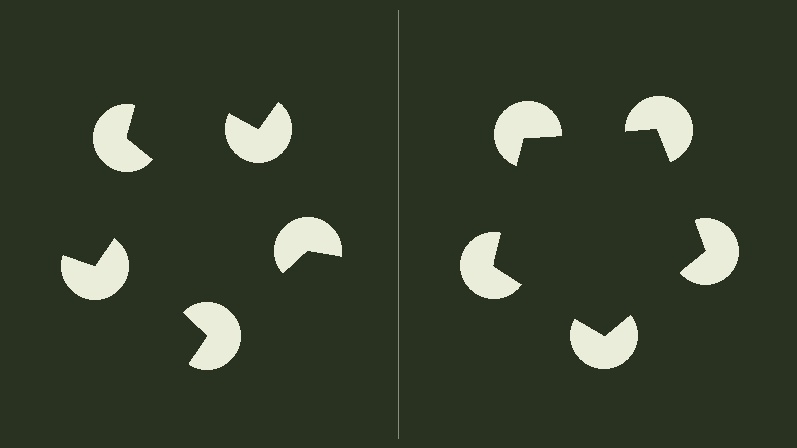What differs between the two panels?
The pac-man discs are positioned identically on both sides; only the wedge orientations differ. On the right they align to a pentagon; on the left they are misaligned.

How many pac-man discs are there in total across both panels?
10 — 5 on each side.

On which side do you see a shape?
An illusory pentagon appears on the right side. On the left side the wedge cuts are rotated, so no coherent shape forms.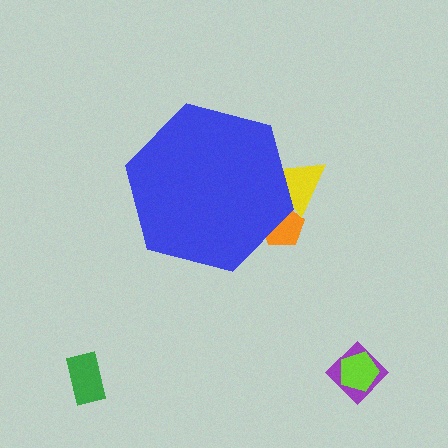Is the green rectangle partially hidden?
No, the green rectangle is fully visible.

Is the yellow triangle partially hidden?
Yes, the yellow triangle is partially hidden behind the blue hexagon.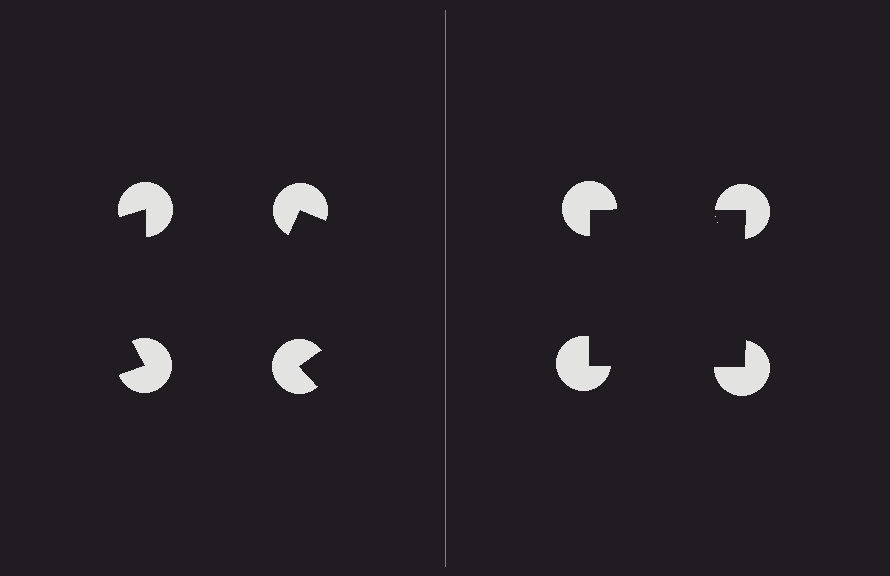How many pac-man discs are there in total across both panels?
8 — 4 on each side.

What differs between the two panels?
The pac-man discs are positioned identically on both sides; only the wedge orientations differ. On the right they align to a square; on the left they are misaligned.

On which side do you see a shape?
An illusory square appears on the right side. On the left side the wedge cuts are rotated, so no coherent shape forms.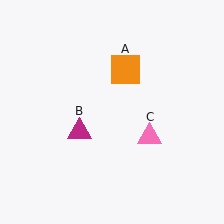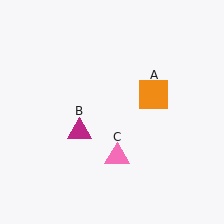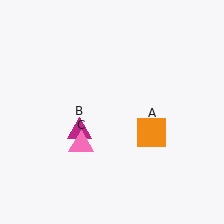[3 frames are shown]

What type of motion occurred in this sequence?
The orange square (object A), pink triangle (object C) rotated clockwise around the center of the scene.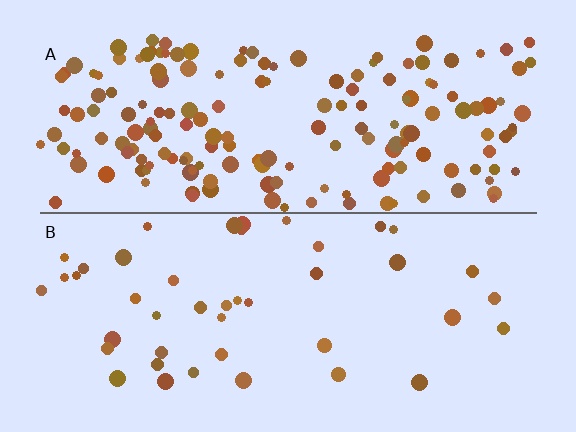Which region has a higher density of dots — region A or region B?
A (the top).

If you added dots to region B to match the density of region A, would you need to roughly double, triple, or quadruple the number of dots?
Approximately quadruple.